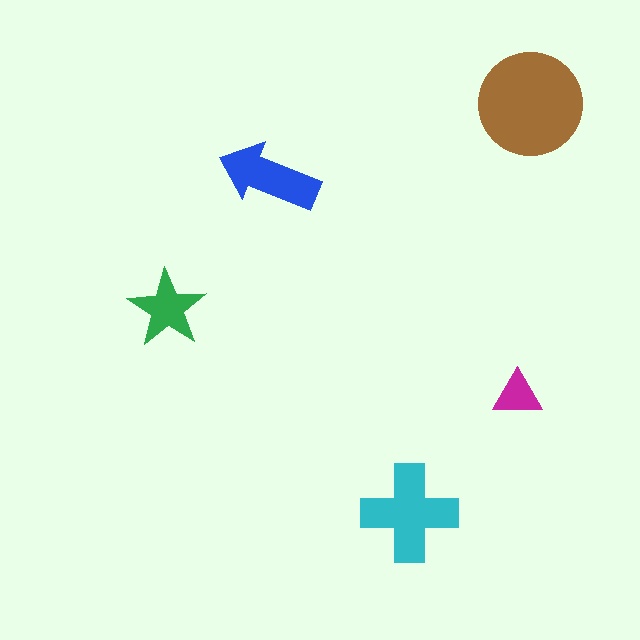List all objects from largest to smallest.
The brown circle, the cyan cross, the blue arrow, the green star, the magenta triangle.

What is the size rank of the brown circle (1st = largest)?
1st.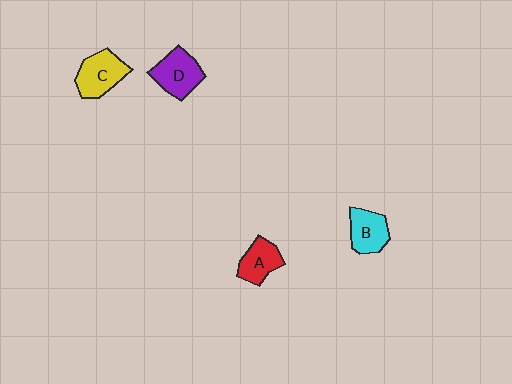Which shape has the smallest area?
Shape A (red).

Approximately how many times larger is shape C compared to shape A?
Approximately 1.3 times.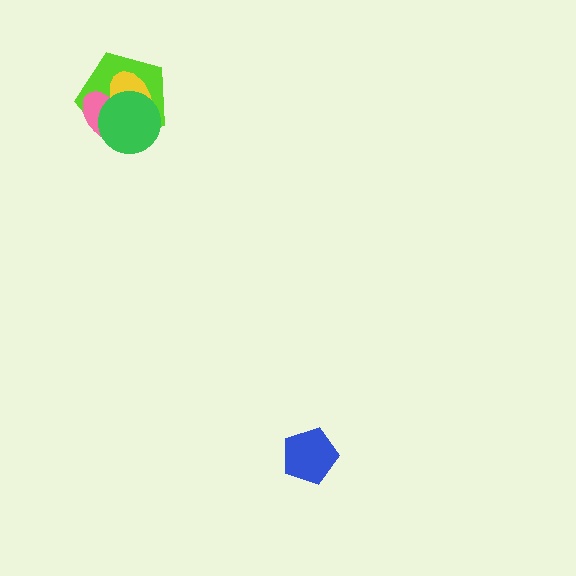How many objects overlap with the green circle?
3 objects overlap with the green circle.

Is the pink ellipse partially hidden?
Yes, it is partially covered by another shape.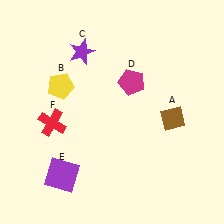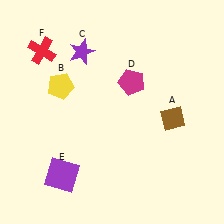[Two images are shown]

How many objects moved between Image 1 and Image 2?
1 object moved between the two images.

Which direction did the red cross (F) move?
The red cross (F) moved up.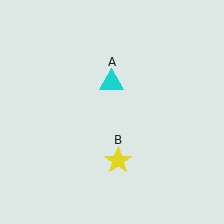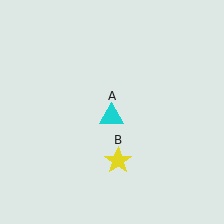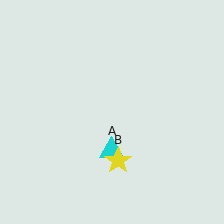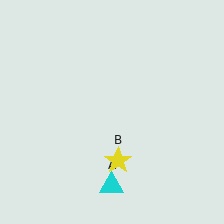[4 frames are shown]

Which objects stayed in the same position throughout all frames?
Yellow star (object B) remained stationary.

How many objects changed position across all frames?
1 object changed position: cyan triangle (object A).